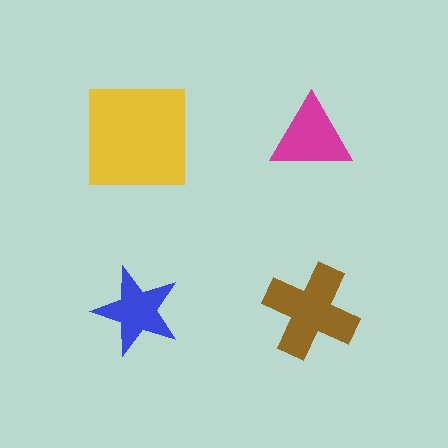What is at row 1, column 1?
A yellow square.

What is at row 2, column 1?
A blue star.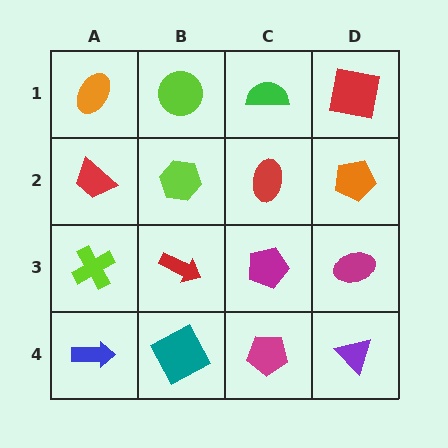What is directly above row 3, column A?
A red trapezoid.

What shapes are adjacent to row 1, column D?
An orange pentagon (row 2, column D), a green semicircle (row 1, column C).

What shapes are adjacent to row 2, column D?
A red square (row 1, column D), a magenta ellipse (row 3, column D), a red ellipse (row 2, column C).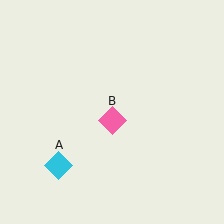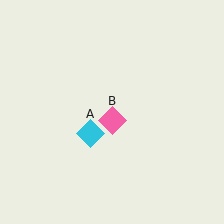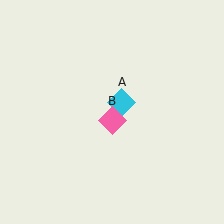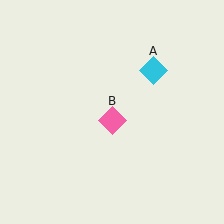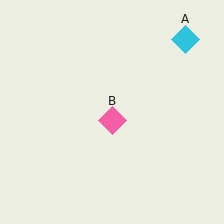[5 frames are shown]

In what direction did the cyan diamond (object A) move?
The cyan diamond (object A) moved up and to the right.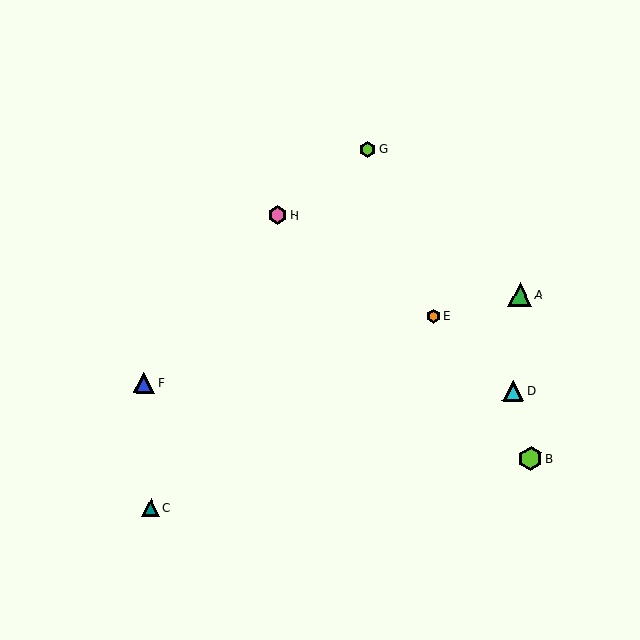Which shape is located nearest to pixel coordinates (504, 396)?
The cyan triangle (labeled D) at (513, 391) is nearest to that location.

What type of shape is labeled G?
Shape G is a lime hexagon.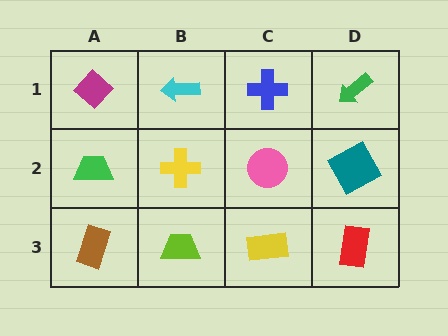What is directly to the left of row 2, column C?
A yellow cross.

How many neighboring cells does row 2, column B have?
4.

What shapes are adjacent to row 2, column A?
A magenta diamond (row 1, column A), a brown rectangle (row 3, column A), a yellow cross (row 2, column B).